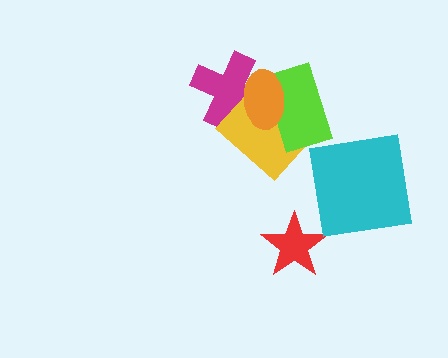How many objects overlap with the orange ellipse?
3 objects overlap with the orange ellipse.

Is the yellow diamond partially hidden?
Yes, it is partially covered by another shape.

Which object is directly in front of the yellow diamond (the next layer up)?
The lime rectangle is directly in front of the yellow diamond.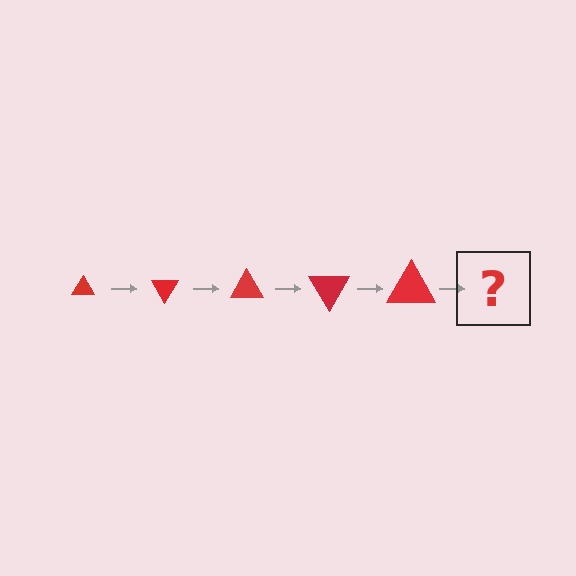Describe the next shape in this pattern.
It should be a triangle, larger than the previous one and rotated 300 degrees from the start.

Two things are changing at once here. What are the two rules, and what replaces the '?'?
The two rules are that the triangle grows larger each step and it rotates 60 degrees each step. The '?' should be a triangle, larger than the previous one and rotated 300 degrees from the start.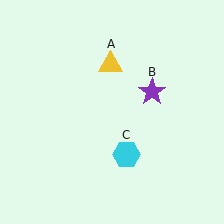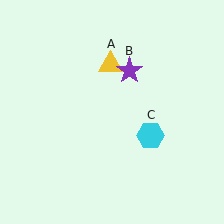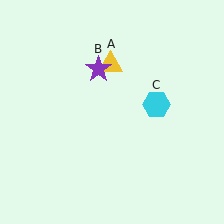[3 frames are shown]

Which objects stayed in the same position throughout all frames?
Yellow triangle (object A) remained stationary.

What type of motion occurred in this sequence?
The purple star (object B), cyan hexagon (object C) rotated counterclockwise around the center of the scene.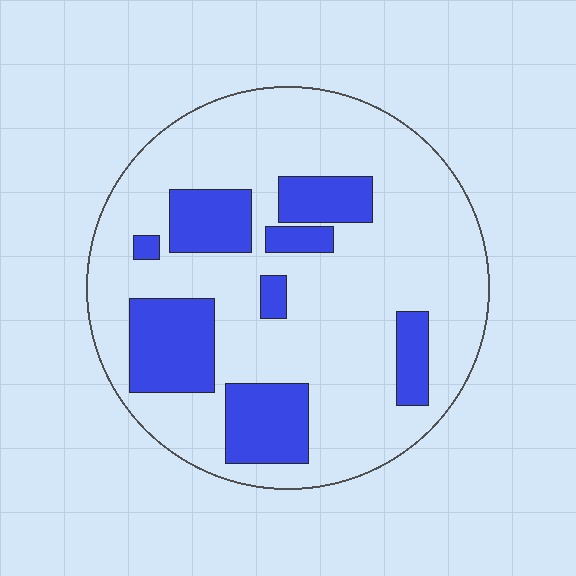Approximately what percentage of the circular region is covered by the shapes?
Approximately 25%.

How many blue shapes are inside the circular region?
8.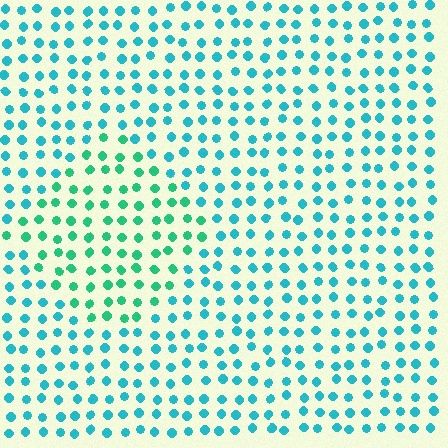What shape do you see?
I see a diamond.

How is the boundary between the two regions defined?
The boundary is defined purely by a slight shift in hue (about 32 degrees). Spacing, size, and orientation are identical on both sides.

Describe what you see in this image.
The image is filled with small cyan elements in a uniform arrangement. A diamond-shaped region is visible where the elements are tinted to a slightly different hue, forming a subtle color boundary.